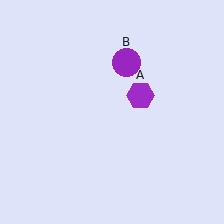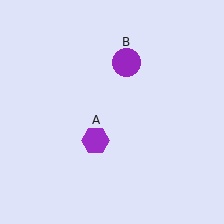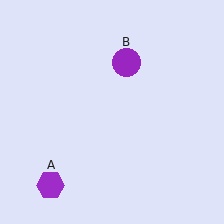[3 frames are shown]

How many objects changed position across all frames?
1 object changed position: purple hexagon (object A).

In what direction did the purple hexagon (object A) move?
The purple hexagon (object A) moved down and to the left.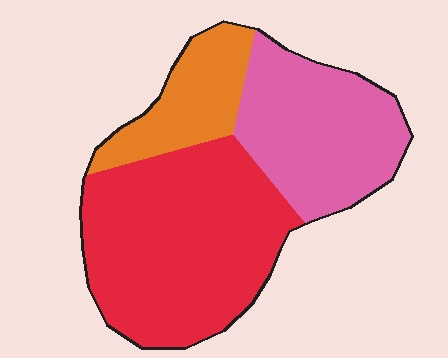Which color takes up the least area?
Orange, at roughly 15%.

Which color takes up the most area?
Red, at roughly 50%.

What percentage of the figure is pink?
Pink covers around 30% of the figure.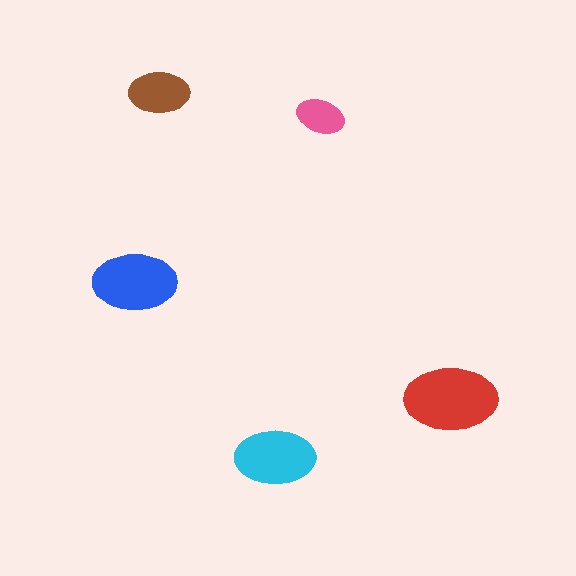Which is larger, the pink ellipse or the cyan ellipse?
The cyan one.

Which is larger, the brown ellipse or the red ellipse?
The red one.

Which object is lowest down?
The cyan ellipse is bottommost.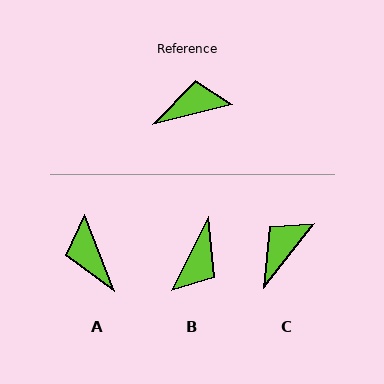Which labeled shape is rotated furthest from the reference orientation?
B, about 131 degrees away.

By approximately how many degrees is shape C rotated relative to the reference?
Approximately 37 degrees counter-clockwise.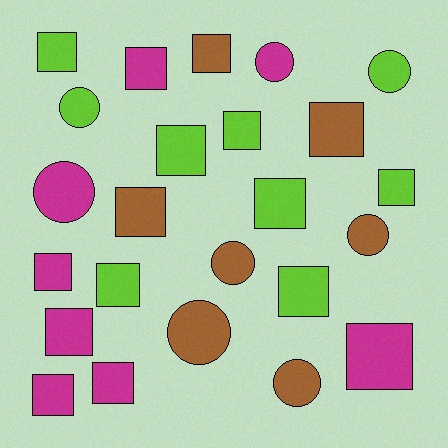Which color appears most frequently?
Lime, with 9 objects.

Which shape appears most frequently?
Square, with 16 objects.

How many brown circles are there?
There are 4 brown circles.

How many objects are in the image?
There are 24 objects.